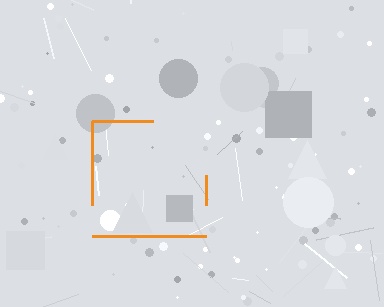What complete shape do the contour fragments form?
The contour fragments form a square.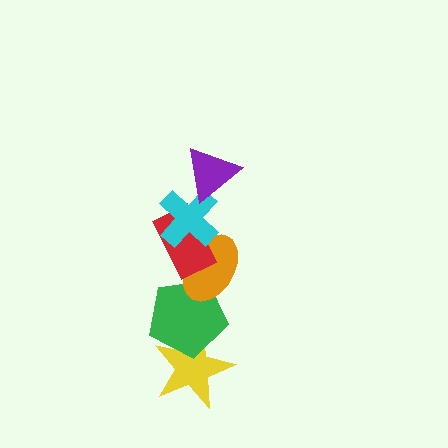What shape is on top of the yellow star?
The green pentagon is on top of the yellow star.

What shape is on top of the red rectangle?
The cyan cross is on top of the red rectangle.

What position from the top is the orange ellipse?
The orange ellipse is 4th from the top.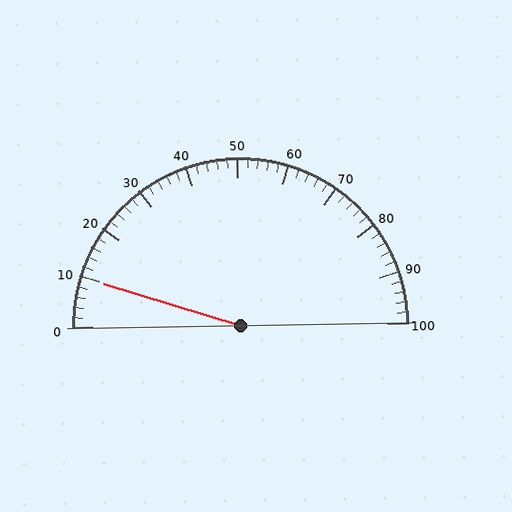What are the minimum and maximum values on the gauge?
The gauge ranges from 0 to 100.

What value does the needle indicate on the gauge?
The needle indicates approximately 10.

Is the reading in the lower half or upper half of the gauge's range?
The reading is in the lower half of the range (0 to 100).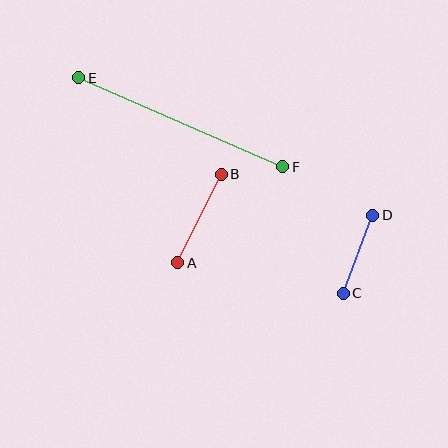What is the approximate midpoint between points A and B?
The midpoint is at approximately (199, 218) pixels.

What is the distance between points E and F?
The distance is approximately 223 pixels.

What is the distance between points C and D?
The distance is approximately 83 pixels.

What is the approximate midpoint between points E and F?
The midpoint is at approximately (181, 122) pixels.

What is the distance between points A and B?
The distance is approximately 98 pixels.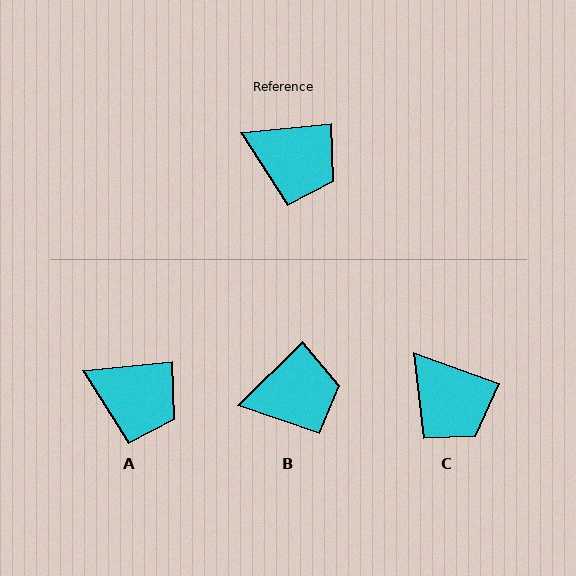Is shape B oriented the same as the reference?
No, it is off by about 38 degrees.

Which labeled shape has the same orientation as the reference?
A.